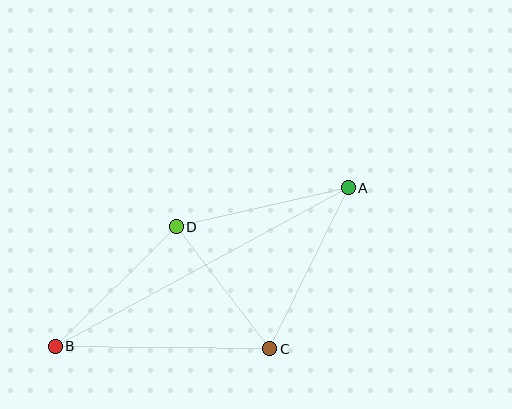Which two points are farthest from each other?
Points A and B are farthest from each other.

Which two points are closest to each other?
Points C and D are closest to each other.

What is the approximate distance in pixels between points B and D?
The distance between B and D is approximately 170 pixels.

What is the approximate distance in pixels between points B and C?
The distance between B and C is approximately 214 pixels.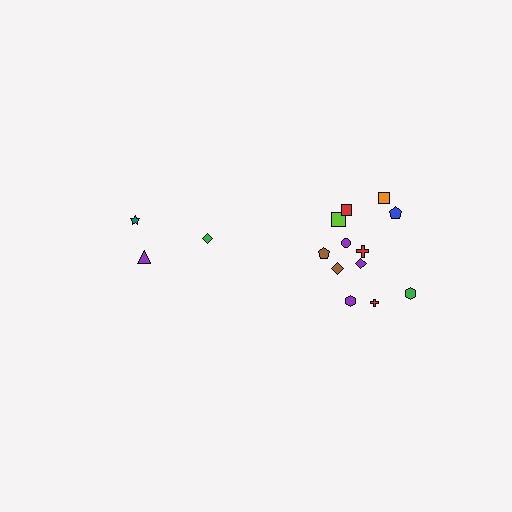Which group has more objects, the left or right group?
The right group.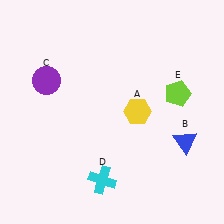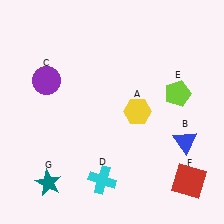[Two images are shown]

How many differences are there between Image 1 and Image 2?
There are 2 differences between the two images.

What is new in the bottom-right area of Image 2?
A red square (F) was added in the bottom-right area of Image 2.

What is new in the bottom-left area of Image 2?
A teal star (G) was added in the bottom-left area of Image 2.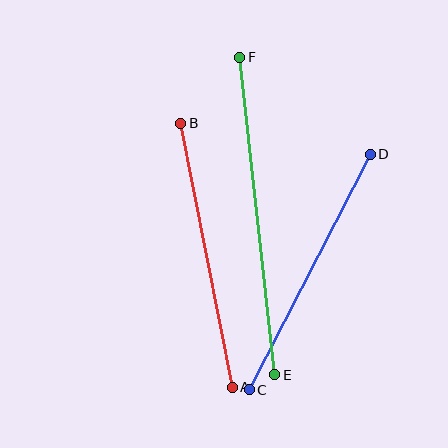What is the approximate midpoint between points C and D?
The midpoint is at approximately (310, 272) pixels.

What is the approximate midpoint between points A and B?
The midpoint is at approximately (207, 255) pixels.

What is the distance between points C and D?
The distance is approximately 265 pixels.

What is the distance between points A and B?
The distance is approximately 269 pixels.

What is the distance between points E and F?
The distance is approximately 319 pixels.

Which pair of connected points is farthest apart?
Points E and F are farthest apart.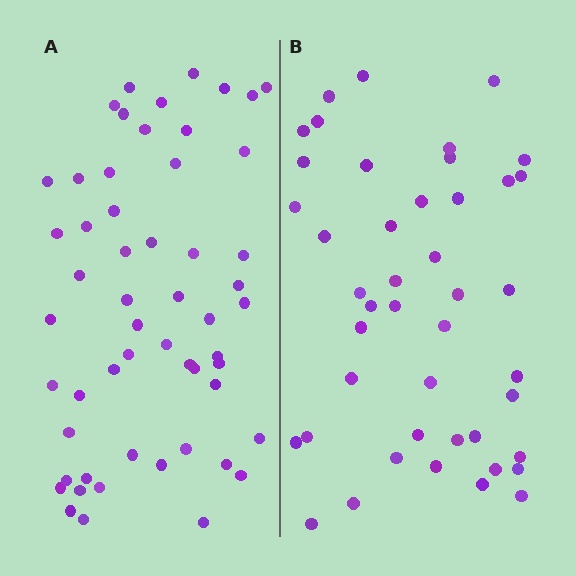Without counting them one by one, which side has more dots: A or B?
Region A (the left region) has more dots.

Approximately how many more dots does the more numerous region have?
Region A has roughly 12 or so more dots than region B.